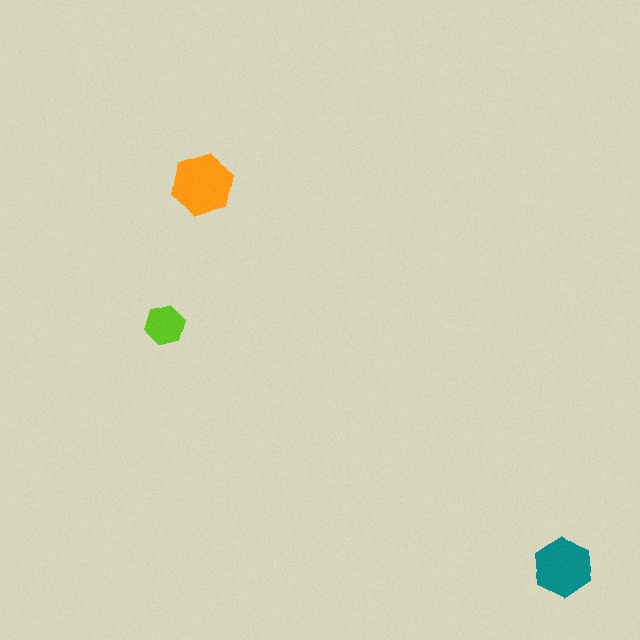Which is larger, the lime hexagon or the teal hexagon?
The teal one.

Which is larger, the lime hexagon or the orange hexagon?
The orange one.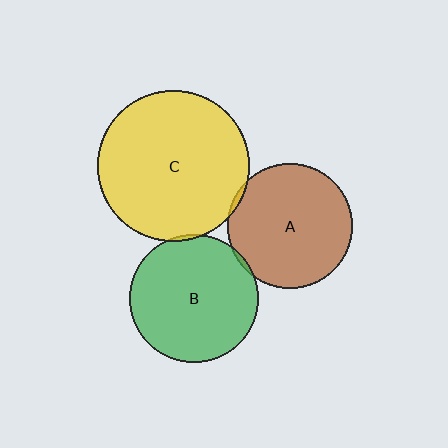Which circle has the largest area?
Circle C (yellow).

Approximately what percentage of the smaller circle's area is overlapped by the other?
Approximately 5%.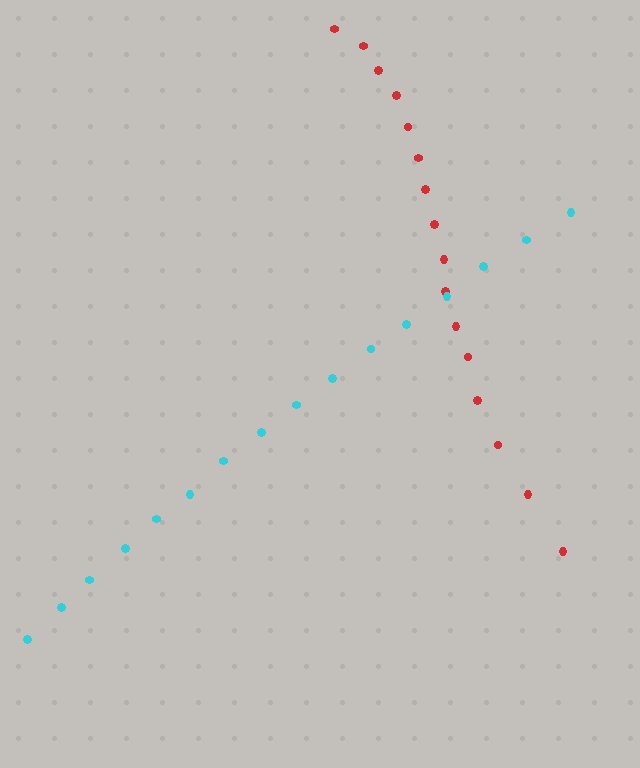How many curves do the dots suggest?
There are 2 distinct paths.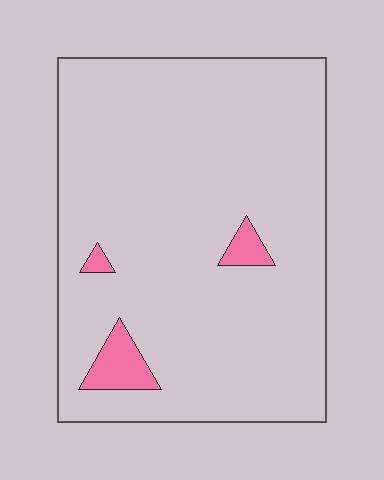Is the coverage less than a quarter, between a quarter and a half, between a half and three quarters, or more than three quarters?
Less than a quarter.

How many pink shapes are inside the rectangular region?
3.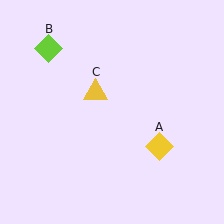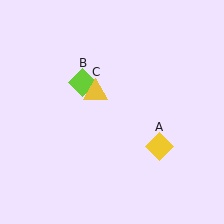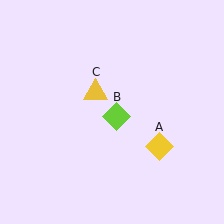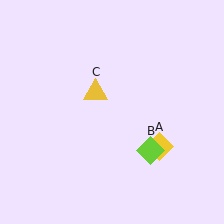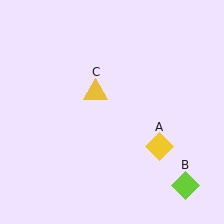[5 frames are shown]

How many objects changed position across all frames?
1 object changed position: lime diamond (object B).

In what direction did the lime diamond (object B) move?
The lime diamond (object B) moved down and to the right.